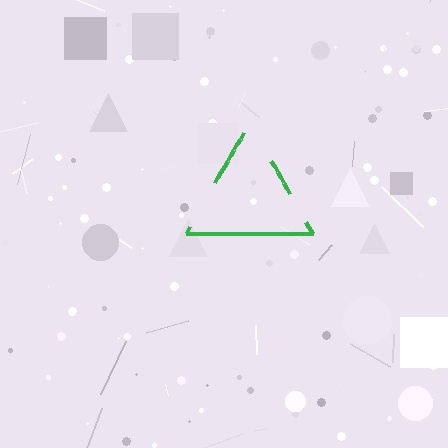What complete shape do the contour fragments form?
The contour fragments form a triangle.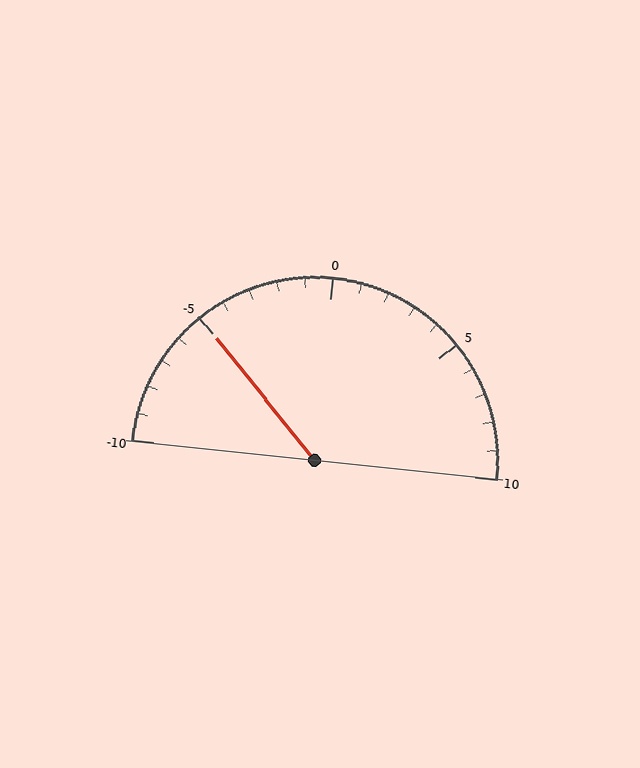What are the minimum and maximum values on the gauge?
The gauge ranges from -10 to 10.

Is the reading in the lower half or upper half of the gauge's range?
The reading is in the lower half of the range (-10 to 10).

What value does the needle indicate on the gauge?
The needle indicates approximately -5.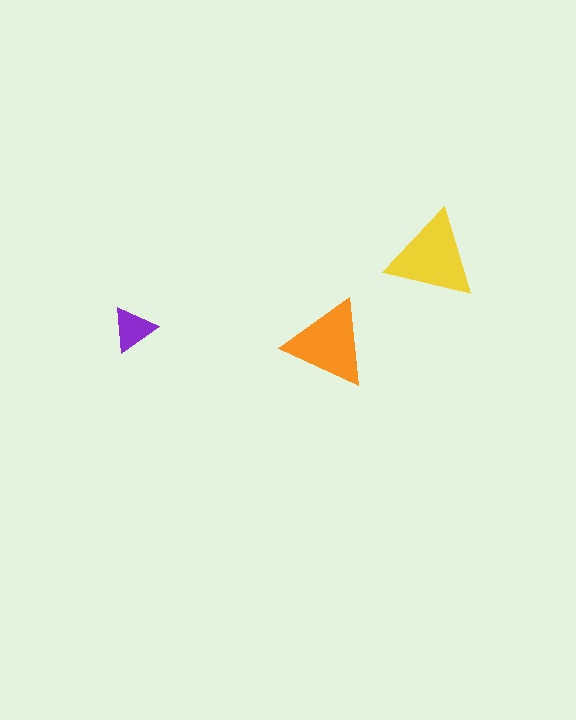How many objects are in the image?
There are 3 objects in the image.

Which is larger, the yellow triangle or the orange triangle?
The yellow one.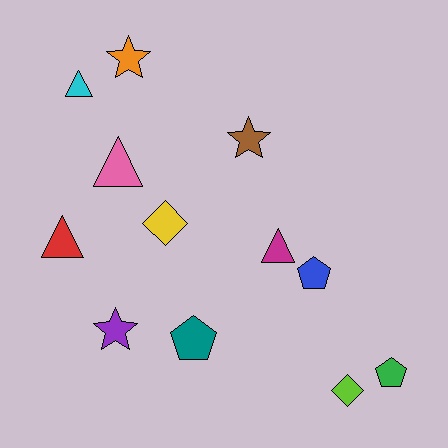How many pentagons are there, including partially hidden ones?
There are 3 pentagons.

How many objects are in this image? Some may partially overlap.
There are 12 objects.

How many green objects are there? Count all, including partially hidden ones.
There is 1 green object.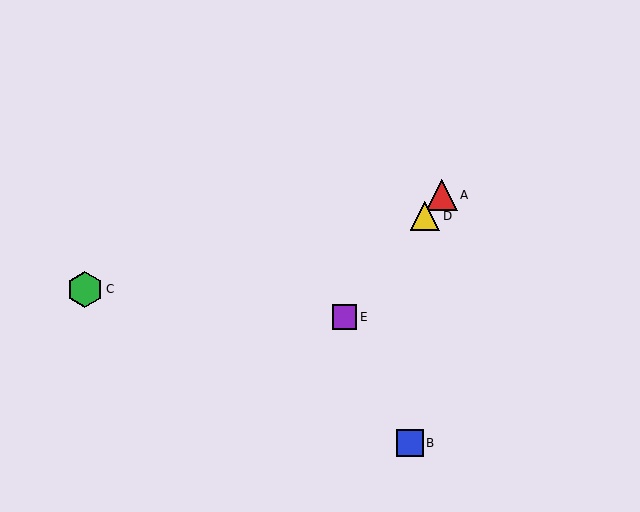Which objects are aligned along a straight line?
Objects A, D, E are aligned along a straight line.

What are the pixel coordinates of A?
Object A is at (442, 195).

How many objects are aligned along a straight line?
3 objects (A, D, E) are aligned along a straight line.